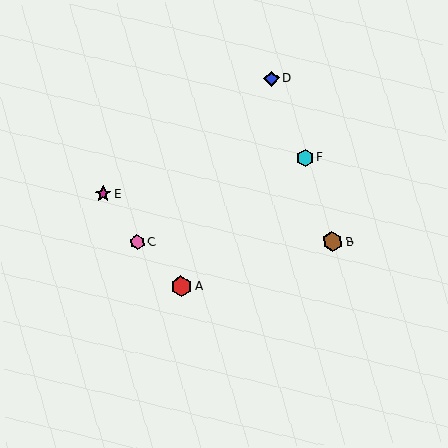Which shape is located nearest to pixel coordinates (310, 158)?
The cyan hexagon (labeled F) at (305, 158) is nearest to that location.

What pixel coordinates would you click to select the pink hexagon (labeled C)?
Click at (137, 242) to select the pink hexagon C.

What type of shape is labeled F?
Shape F is a cyan hexagon.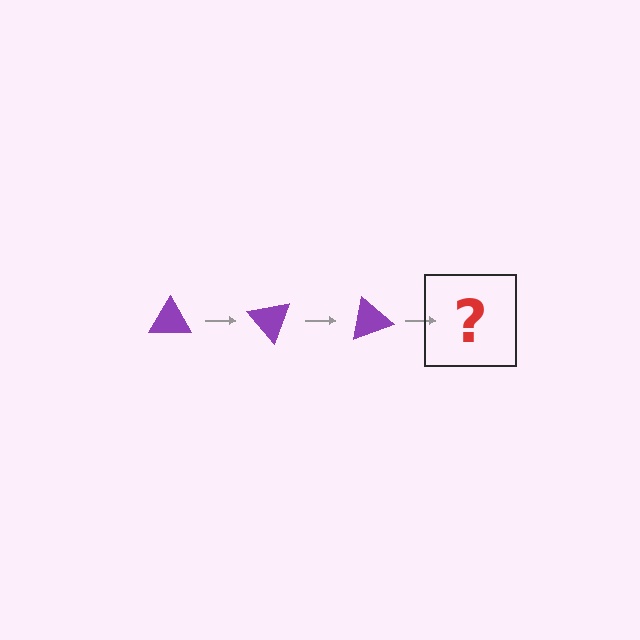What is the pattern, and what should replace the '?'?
The pattern is that the triangle rotates 50 degrees each step. The '?' should be a purple triangle rotated 150 degrees.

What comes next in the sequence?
The next element should be a purple triangle rotated 150 degrees.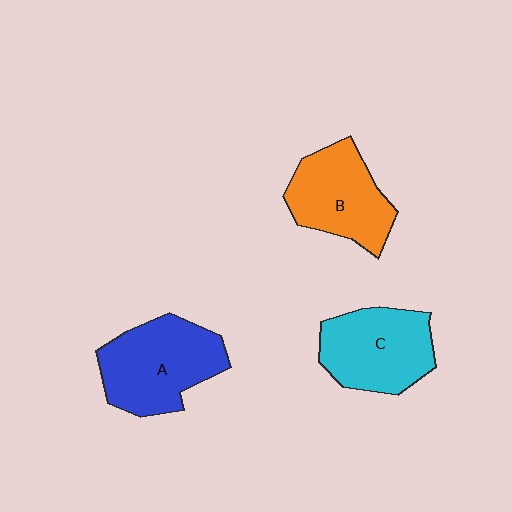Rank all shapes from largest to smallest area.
From largest to smallest: A (blue), C (cyan), B (orange).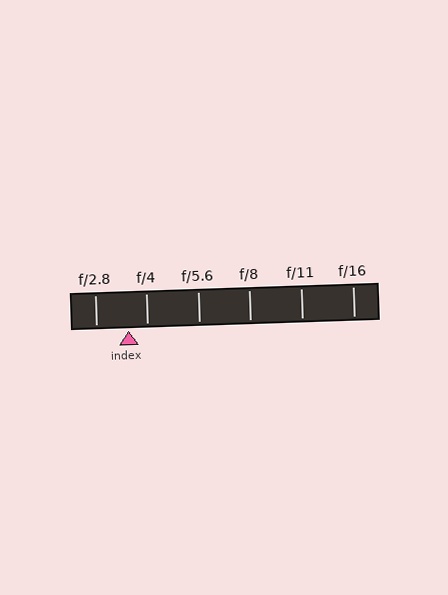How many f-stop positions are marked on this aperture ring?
There are 6 f-stop positions marked.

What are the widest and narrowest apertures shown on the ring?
The widest aperture shown is f/2.8 and the narrowest is f/16.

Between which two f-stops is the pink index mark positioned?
The index mark is between f/2.8 and f/4.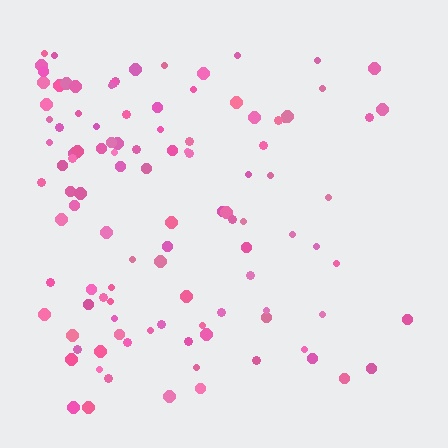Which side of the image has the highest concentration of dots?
The left.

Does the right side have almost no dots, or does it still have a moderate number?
Still a moderate number, just noticeably fewer than the left.